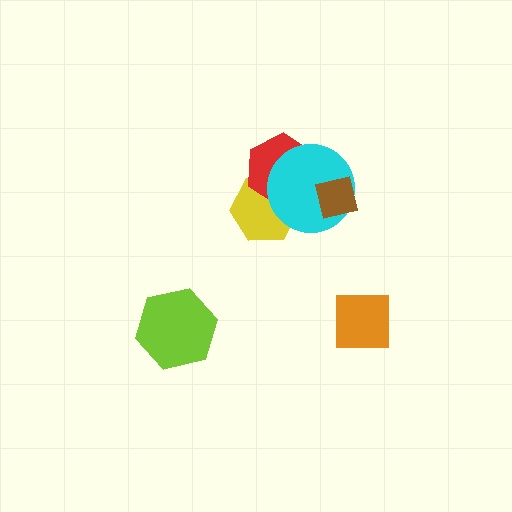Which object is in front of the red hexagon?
The cyan circle is in front of the red hexagon.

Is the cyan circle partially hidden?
Yes, it is partially covered by another shape.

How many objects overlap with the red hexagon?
2 objects overlap with the red hexagon.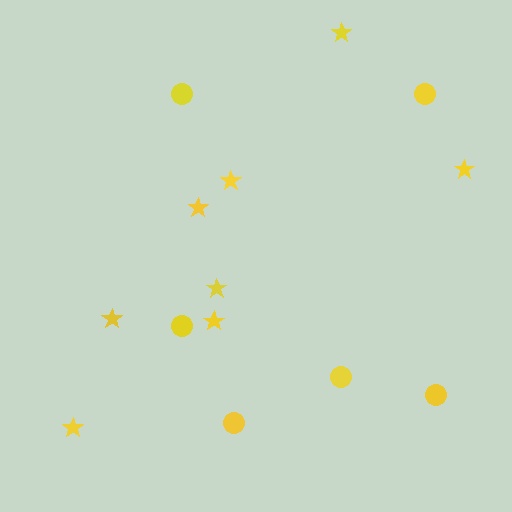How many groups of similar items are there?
There are 2 groups: one group of stars (8) and one group of circles (6).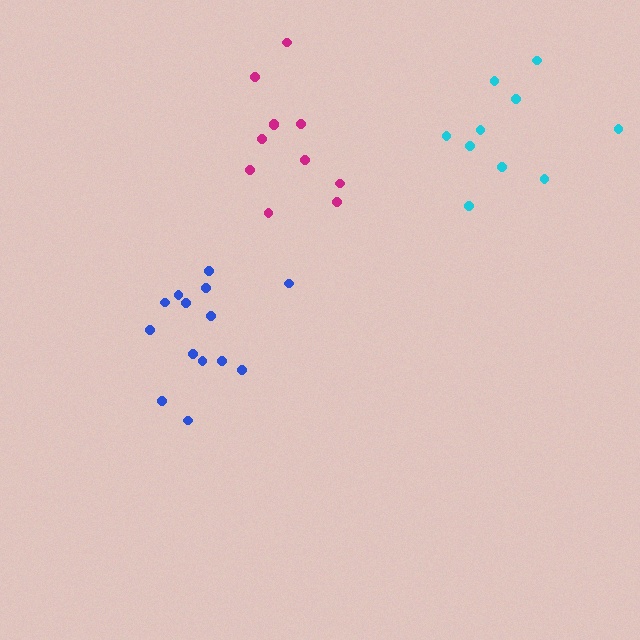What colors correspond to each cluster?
The clusters are colored: blue, magenta, cyan.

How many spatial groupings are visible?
There are 3 spatial groupings.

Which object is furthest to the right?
The cyan cluster is rightmost.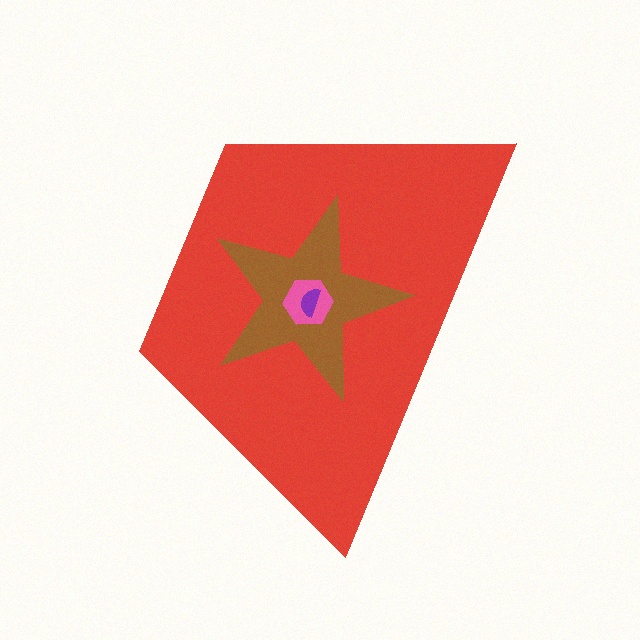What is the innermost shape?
The purple semicircle.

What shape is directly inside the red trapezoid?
The brown star.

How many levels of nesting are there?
4.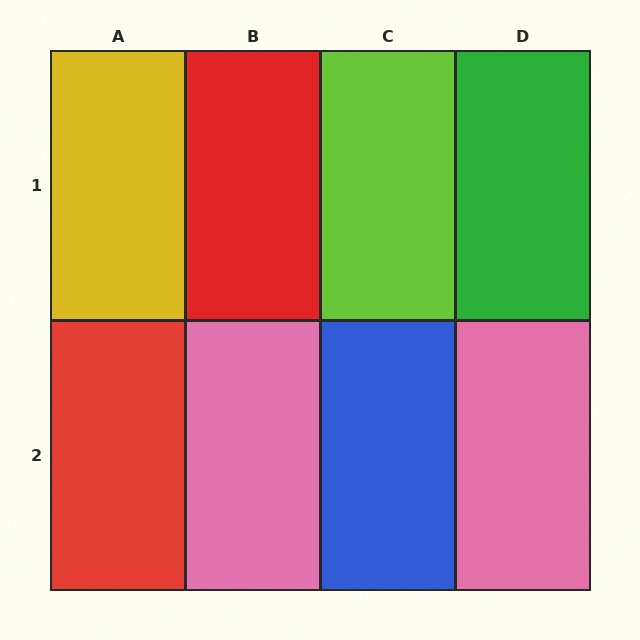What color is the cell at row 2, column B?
Pink.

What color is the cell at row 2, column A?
Red.